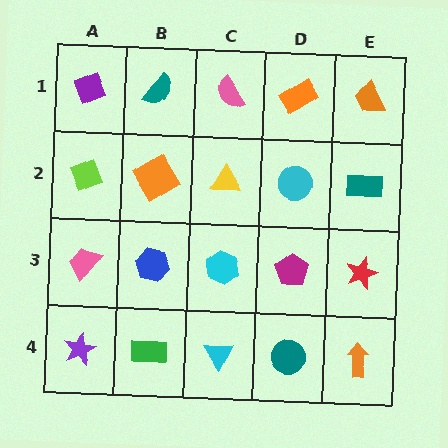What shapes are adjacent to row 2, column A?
A purple diamond (row 1, column A), a pink trapezoid (row 3, column A), an orange diamond (row 2, column B).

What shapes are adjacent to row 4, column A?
A pink trapezoid (row 3, column A), a green rectangle (row 4, column B).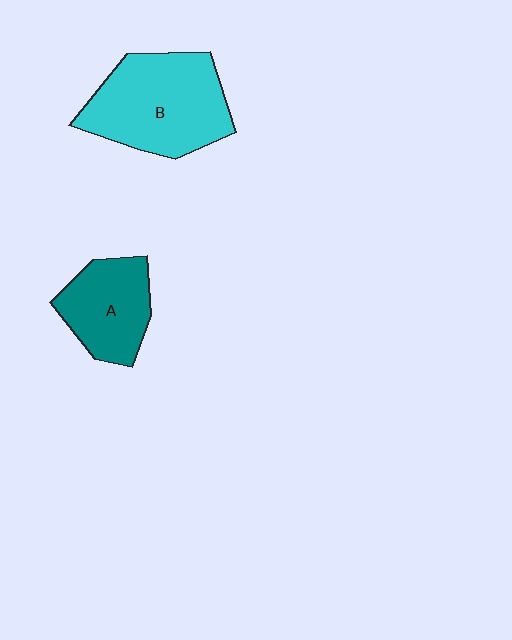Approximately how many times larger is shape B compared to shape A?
Approximately 1.6 times.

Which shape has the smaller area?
Shape A (teal).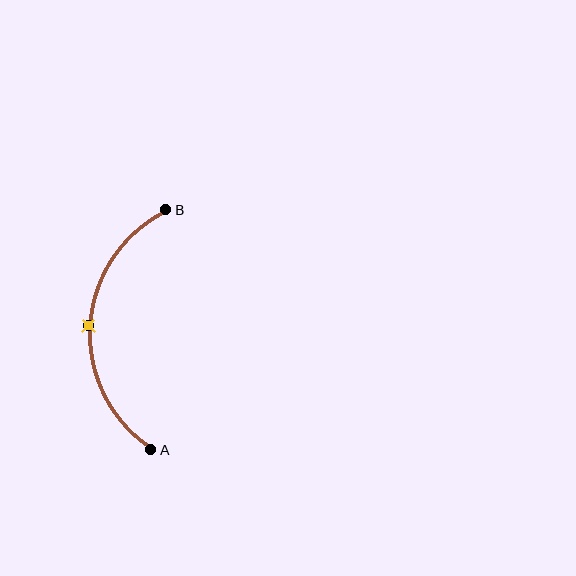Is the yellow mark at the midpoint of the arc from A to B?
Yes. The yellow mark lies on the arc at equal arc-length from both A and B — it is the arc midpoint.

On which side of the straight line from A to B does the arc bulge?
The arc bulges to the left of the straight line connecting A and B.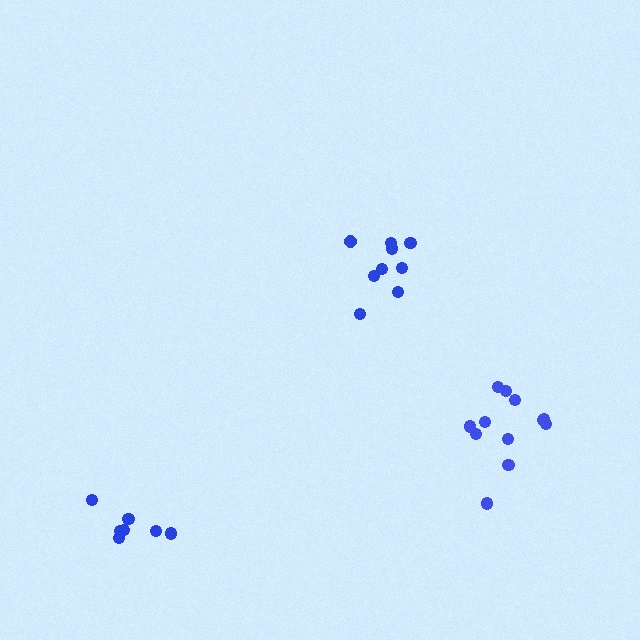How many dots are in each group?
Group 1: 12 dots, Group 2: 7 dots, Group 3: 9 dots (28 total).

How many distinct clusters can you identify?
There are 3 distinct clusters.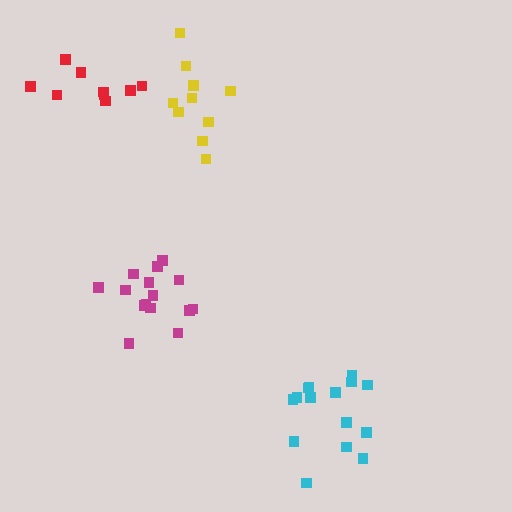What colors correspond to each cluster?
The clusters are colored: cyan, magenta, yellow, red.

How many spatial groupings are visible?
There are 4 spatial groupings.